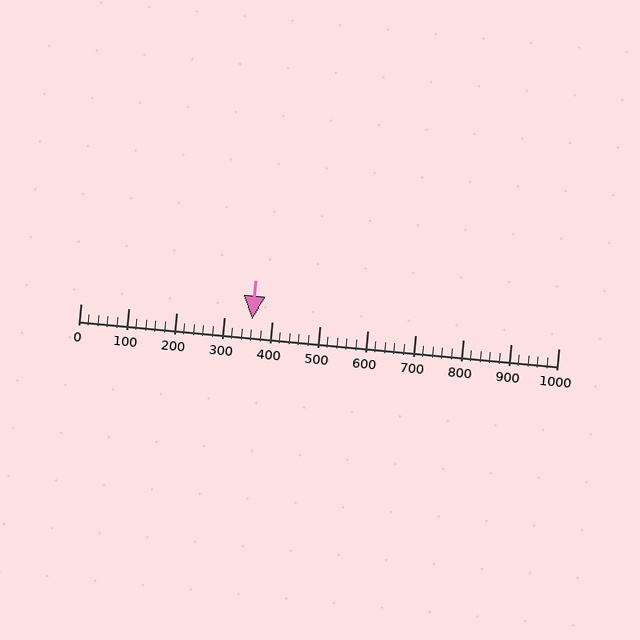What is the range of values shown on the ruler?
The ruler shows values from 0 to 1000.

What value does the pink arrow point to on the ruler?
The pink arrow points to approximately 360.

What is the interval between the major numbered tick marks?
The major tick marks are spaced 100 units apart.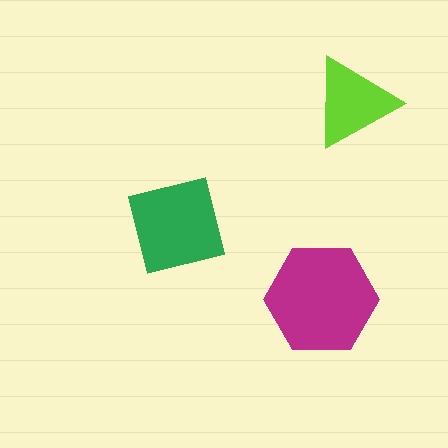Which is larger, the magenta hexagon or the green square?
The magenta hexagon.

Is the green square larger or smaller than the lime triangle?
Larger.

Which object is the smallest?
The lime triangle.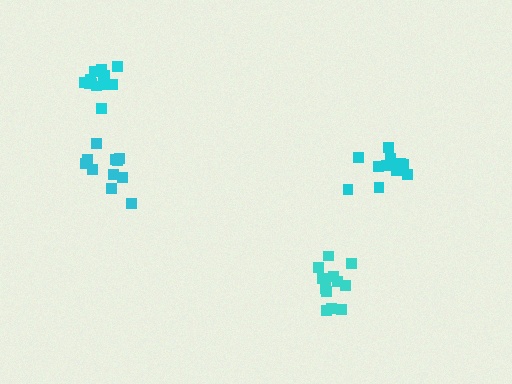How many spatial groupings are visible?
There are 4 spatial groupings.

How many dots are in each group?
Group 1: 11 dots, Group 2: 13 dots, Group 3: 14 dots, Group 4: 13 dots (51 total).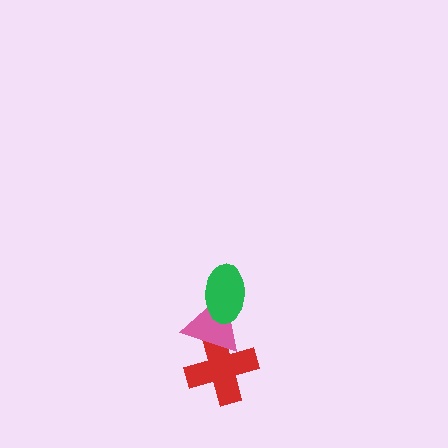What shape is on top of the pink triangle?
The green ellipse is on top of the pink triangle.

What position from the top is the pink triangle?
The pink triangle is 2nd from the top.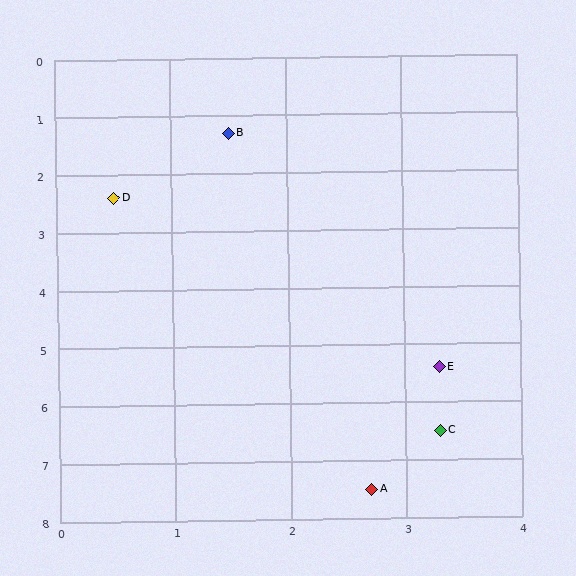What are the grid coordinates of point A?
Point A is at approximately (2.7, 7.5).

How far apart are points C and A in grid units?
Points C and A are about 1.2 grid units apart.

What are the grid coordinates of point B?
Point B is at approximately (1.5, 1.3).